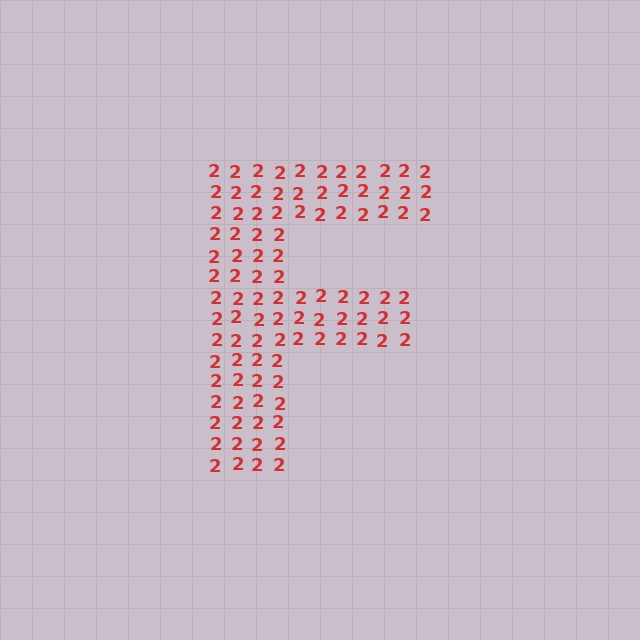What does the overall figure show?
The overall figure shows the letter F.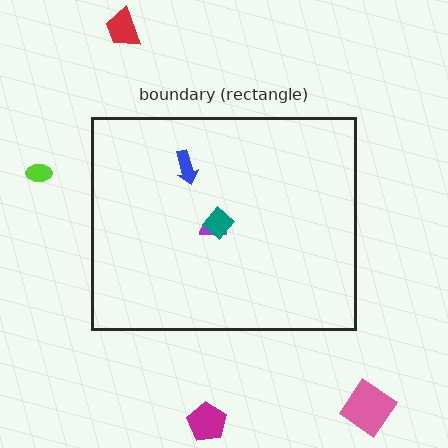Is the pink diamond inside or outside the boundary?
Outside.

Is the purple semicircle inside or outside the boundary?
Inside.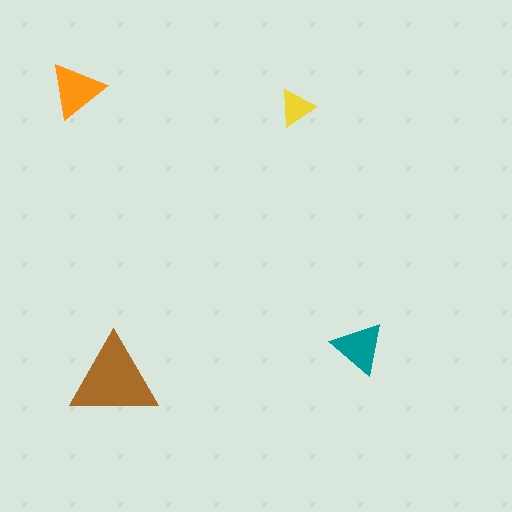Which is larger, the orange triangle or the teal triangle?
The orange one.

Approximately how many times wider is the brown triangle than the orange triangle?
About 1.5 times wider.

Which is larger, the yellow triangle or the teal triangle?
The teal one.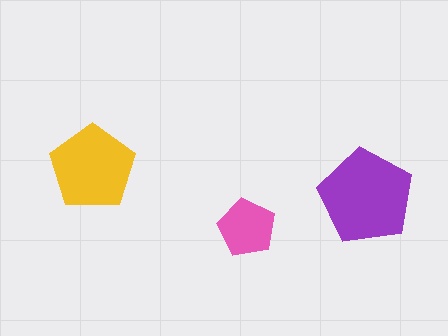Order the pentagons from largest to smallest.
the purple one, the yellow one, the pink one.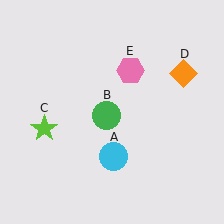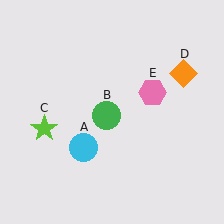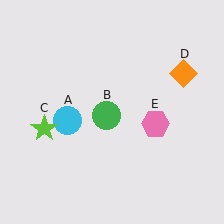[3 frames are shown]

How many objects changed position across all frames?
2 objects changed position: cyan circle (object A), pink hexagon (object E).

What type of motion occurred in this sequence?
The cyan circle (object A), pink hexagon (object E) rotated clockwise around the center of the scene.